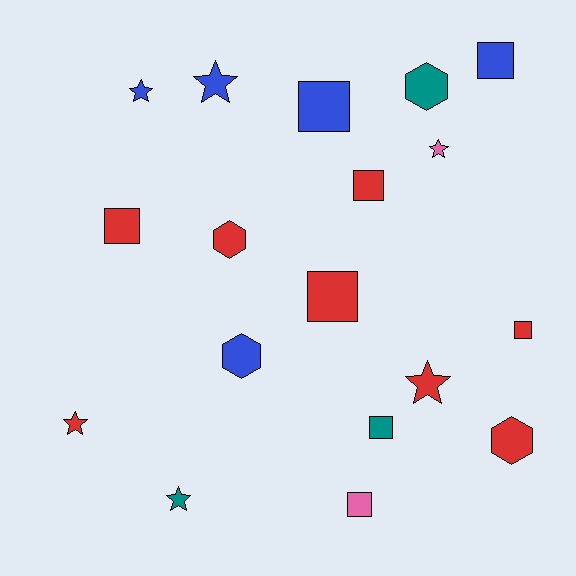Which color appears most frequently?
Red, with 8 objects.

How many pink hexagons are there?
There are no pink hexagons.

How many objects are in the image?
There are 18 objects.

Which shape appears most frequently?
Square, with 8 objects.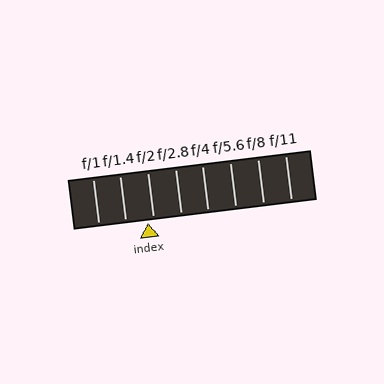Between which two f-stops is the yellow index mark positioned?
The index mark is between f/1.4 and f/2.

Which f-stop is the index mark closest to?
The index mark is closest to f/2.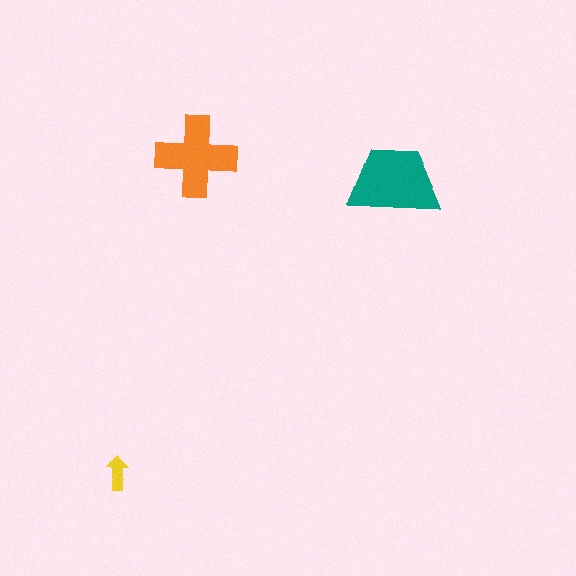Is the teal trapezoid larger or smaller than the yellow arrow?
Larger.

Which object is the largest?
The teal trapezoid.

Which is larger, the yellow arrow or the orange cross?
The orange cross.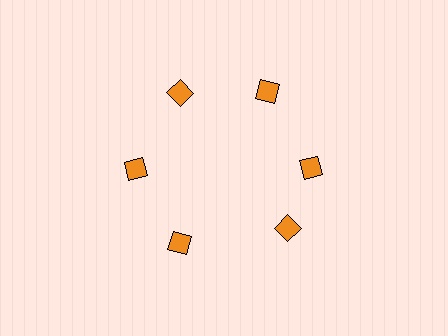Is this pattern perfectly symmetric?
No. The 6 orange diamonds are arranged in a ring, but one element near the 5 o'clock position is rotated out of alignment along the ring, breaking the 6-fold rotational symmetry.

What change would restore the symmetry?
The symmetry would be restored by rotating it back into even spacing with its neighbors so that all 6 diamonds sit at equal angles and equal distance from the center.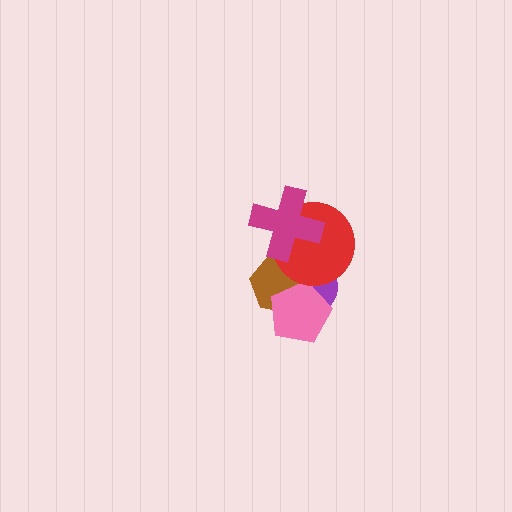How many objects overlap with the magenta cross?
2 objects overlap with the magenta cross.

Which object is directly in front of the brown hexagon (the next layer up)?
The pink pentagon is directly in front of the brown hexagon.